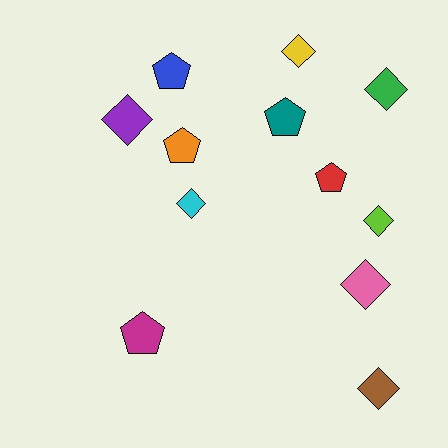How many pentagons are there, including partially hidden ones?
There are 5 pentagons.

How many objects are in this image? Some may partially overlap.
There are 12 objects.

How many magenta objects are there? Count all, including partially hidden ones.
There is 1 magenta object.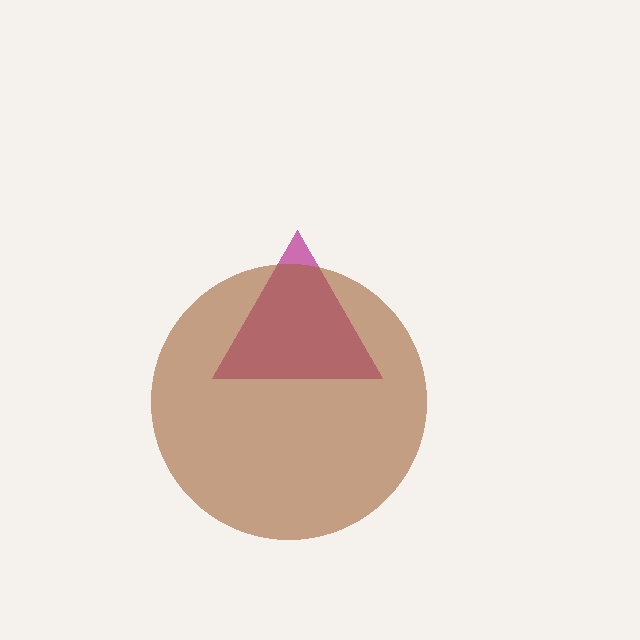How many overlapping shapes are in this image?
There are 2 overlapping shapes in the image.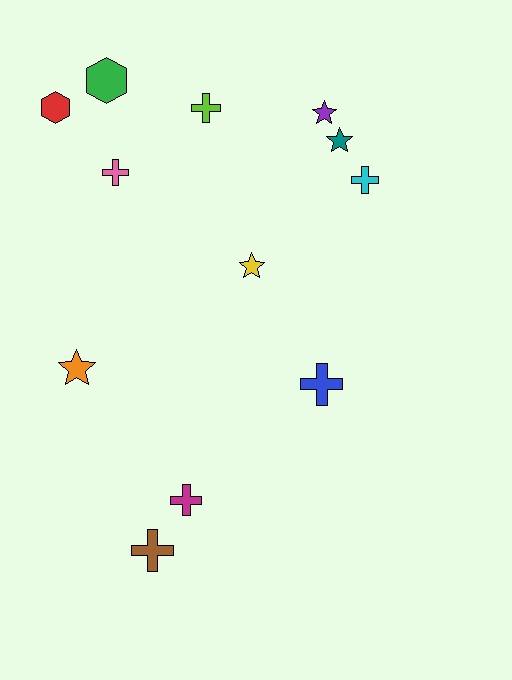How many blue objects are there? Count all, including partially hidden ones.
There is 1 blue object.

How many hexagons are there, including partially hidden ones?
There are 2 hexagons.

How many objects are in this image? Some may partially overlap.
There are 12 objects.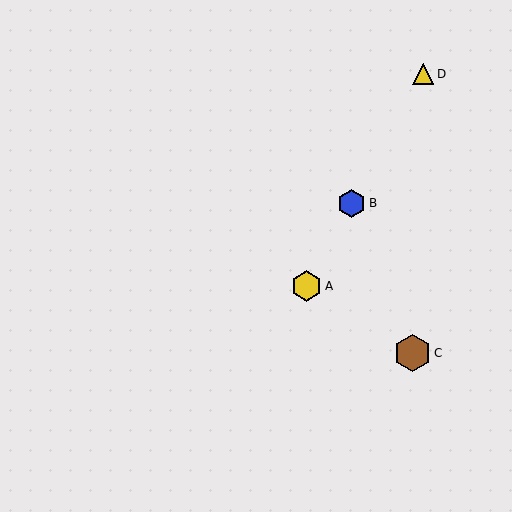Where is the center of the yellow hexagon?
The center of the yellow hexagon is at (306, 286).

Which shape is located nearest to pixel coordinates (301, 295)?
The yellow hexagon (labeled A) at (306, 286) is nearest to that location.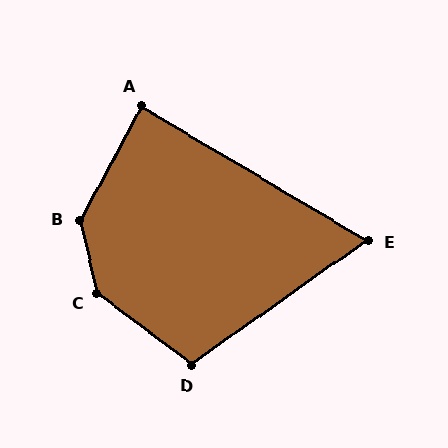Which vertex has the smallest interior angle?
E, at approximately 66 degrees.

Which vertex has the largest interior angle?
C, at approximately 141 degrees.